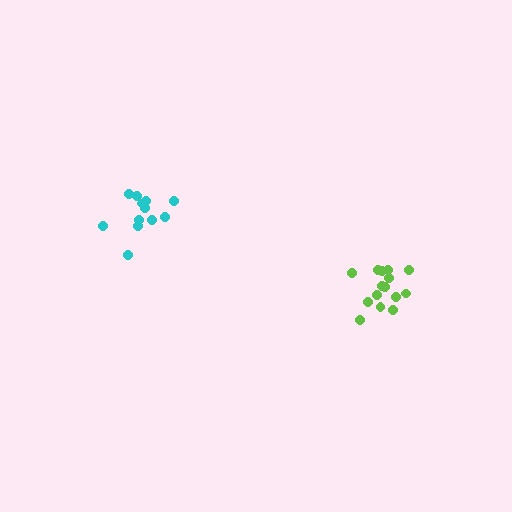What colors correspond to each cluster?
The clusters are colored: cyan, lime.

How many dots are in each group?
Group 1: 12 dots, Group 2: 15 dots (27 total).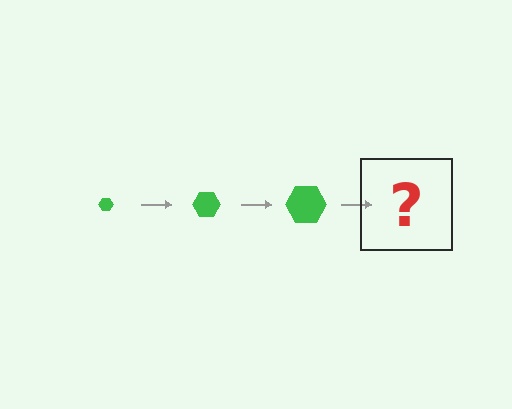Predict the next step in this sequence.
The next step is a green hexagon, larger than the previous one.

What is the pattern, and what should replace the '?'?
The pattern is that the hexagon gets progressively larger each step. The '?' should be a green hexagon, larger than the previous one.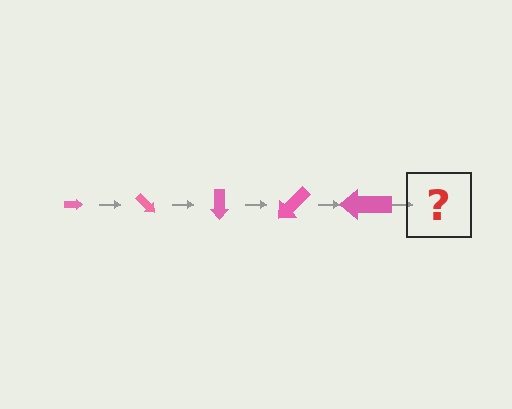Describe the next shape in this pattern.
It should be an arrow, larger than the previous one and rotated 225 degrees from the start.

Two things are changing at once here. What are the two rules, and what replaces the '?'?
The two rules are that the arrow grows larger each step and it rotates 45 degrees each step. The '?' should be an arrow, larger than the previous one and rotated 225 degrees from the start.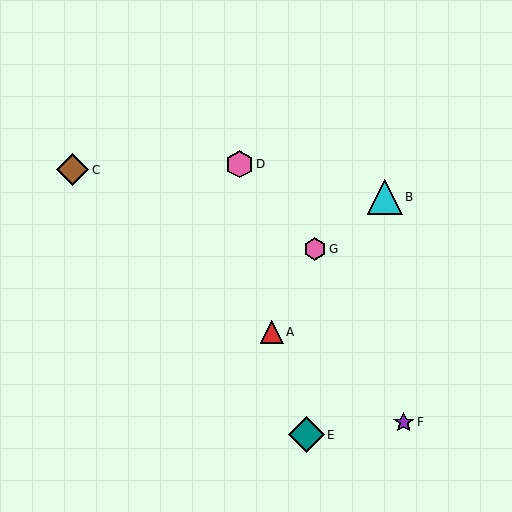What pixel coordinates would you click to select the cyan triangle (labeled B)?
Click at (385, 197) to select the cyan triangle B.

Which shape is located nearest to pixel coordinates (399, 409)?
The purple star (labeled F) at (404, 422) is nearest to that location.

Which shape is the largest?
The teal diamond (labeled E) is the largest.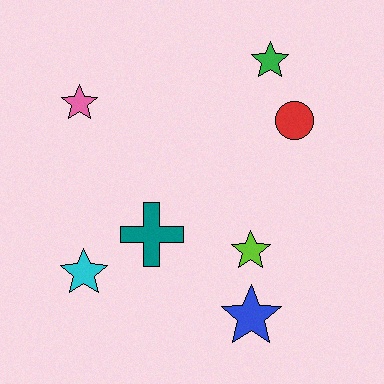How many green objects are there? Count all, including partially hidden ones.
There is 1 green object.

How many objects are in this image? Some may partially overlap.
There are 7 objects.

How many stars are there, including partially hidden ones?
There are 5 stars.